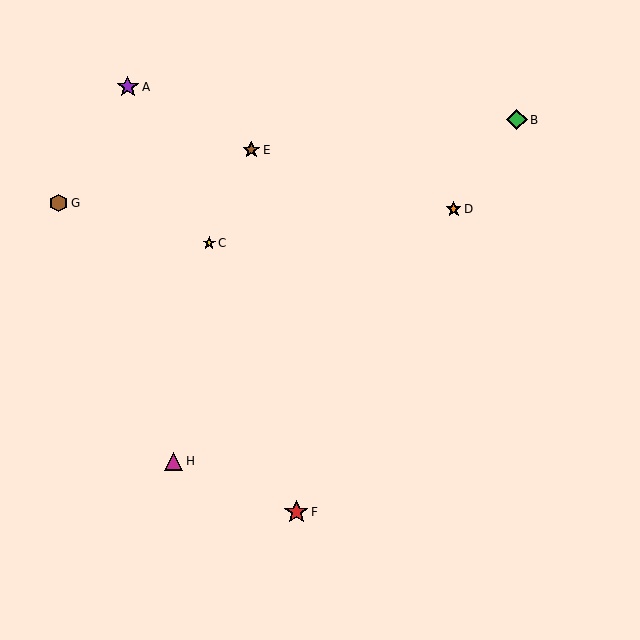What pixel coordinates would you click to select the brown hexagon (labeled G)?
Click at (59, 203) to select the brown hexagon G.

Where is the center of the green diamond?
The center of the green diamond is at (517, 120).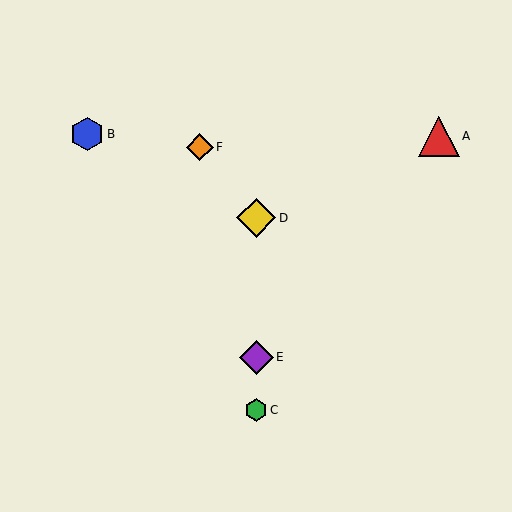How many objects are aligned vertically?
3 objects (C, D, E) are aligned vertically.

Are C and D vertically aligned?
Yes, both are at x≈256.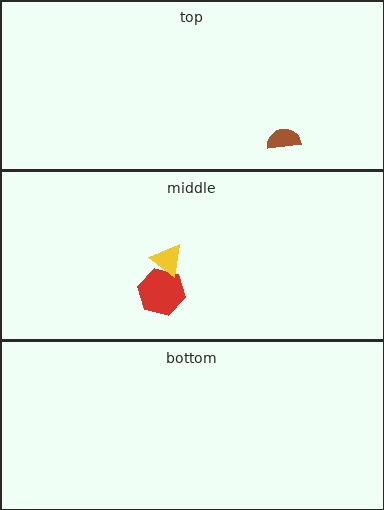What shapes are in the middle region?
The red hexagon, the yellow triangle.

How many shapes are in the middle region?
2.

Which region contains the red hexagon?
The middle region.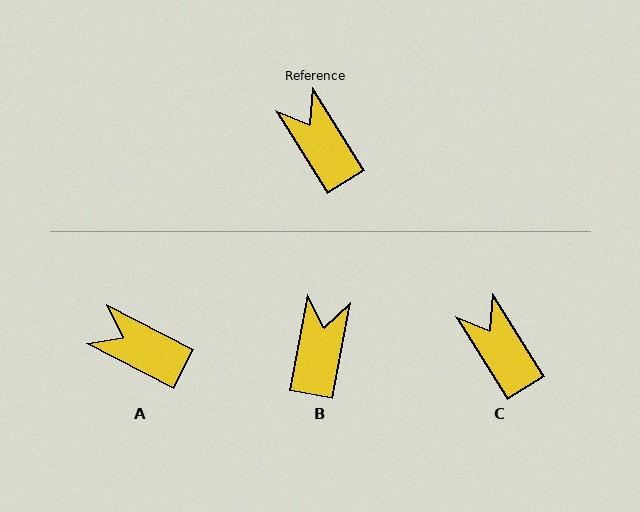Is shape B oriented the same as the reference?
No, it is off by about 43 degrees.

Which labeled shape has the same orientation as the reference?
C.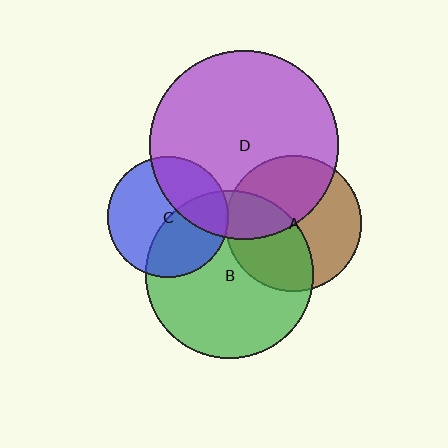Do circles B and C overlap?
Yes.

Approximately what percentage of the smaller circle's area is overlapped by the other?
Approximately 40%.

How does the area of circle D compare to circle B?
Approximately 1.3 times.